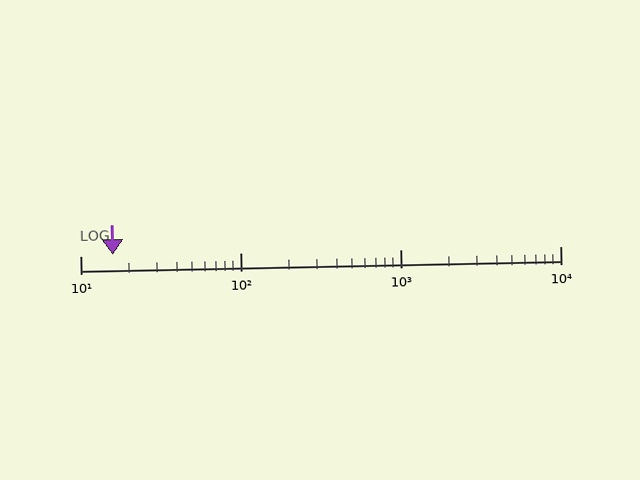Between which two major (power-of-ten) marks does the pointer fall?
The pointer is between 10 and 100.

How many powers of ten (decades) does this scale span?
The scale spans 3 decades, from 10 to 10000.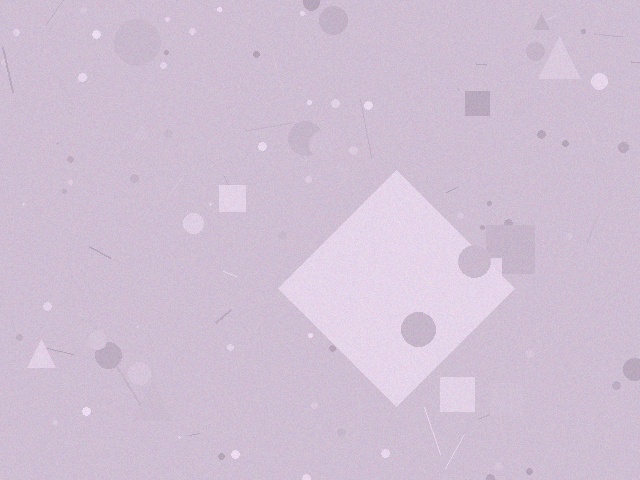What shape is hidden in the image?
A diamond is hidden in the image.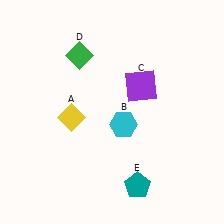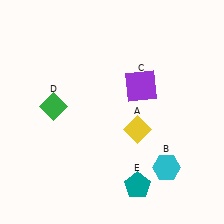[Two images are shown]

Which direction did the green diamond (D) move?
The green diamond (D) moved down.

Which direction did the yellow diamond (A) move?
The yellow diamond (A) moved right.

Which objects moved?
The objects that moved are: the yellow diamond (A), the cyan hexagon (B), the green diamond (D).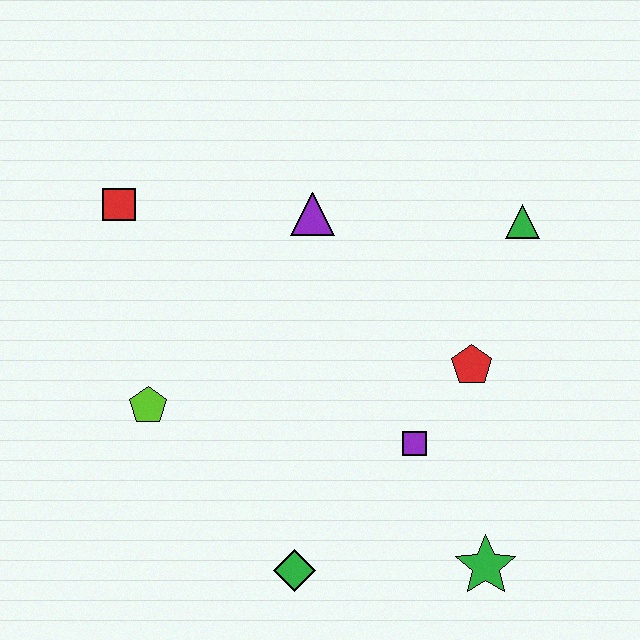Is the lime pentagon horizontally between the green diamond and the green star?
No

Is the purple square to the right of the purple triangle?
Yes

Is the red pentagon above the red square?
No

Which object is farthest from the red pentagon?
The red square is farthest from the red pentagon.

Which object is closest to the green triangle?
The red pentagon is closest to the green triangle.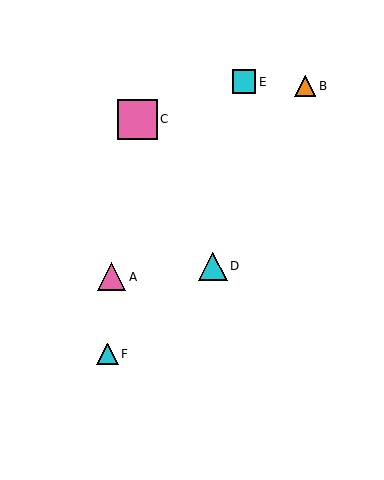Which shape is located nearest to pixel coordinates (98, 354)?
The cyan triangle (labeled F) at (107, 354) is nearest to that location.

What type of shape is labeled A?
Shape A is a pink triangle.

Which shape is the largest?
The pink square (labeled C) is the largest.